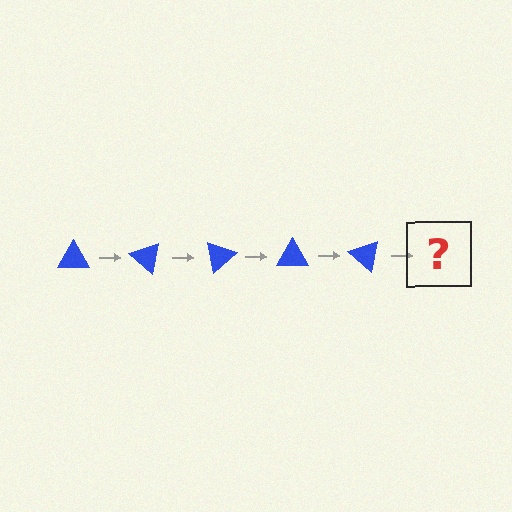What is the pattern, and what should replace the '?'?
The pattern is that the triangle rotates 40 degrees each step. The '?' should be a blue triangle rotated 200 degrees.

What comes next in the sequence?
The next element should be a blue triangle rotated 200 degrees.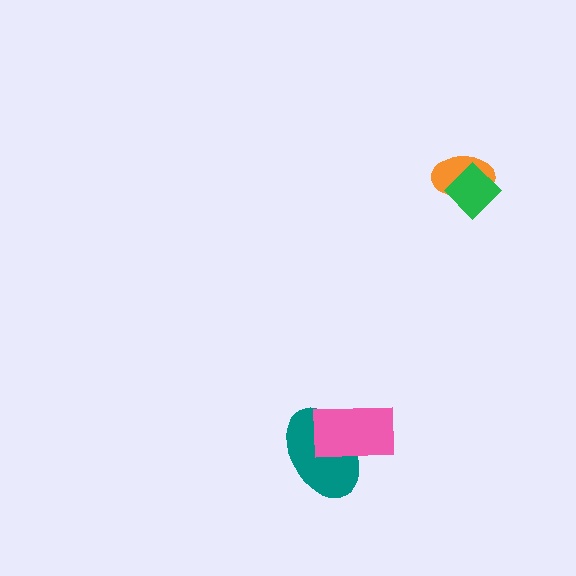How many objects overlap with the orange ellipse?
1 object overlaps with the orange ellipse.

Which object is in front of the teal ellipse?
The pink rectangle is in front of the teal ellipse.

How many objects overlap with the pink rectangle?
1 object overlaps with the pink rectangle.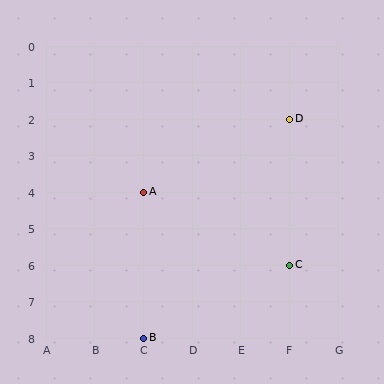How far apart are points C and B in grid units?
Points C and B are 3 columns and 2 rows apart (about 3.6 grid units diagonally).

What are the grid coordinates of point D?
Point D is at grid coordinates (F, 2).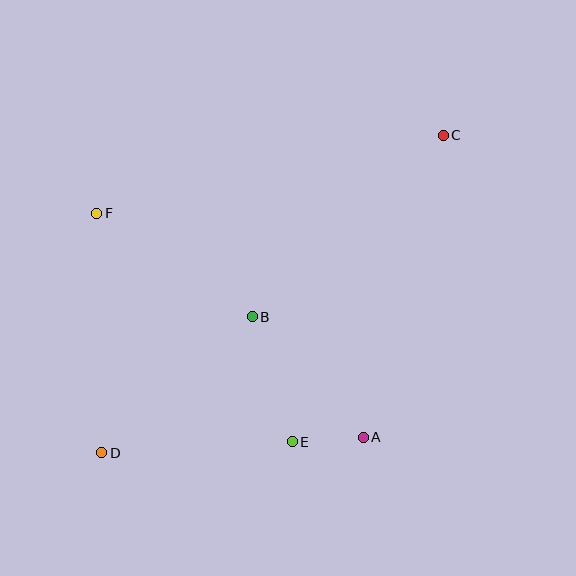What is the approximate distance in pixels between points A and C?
The distance between A and C is approximately 313 pixels.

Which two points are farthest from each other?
Points C and D are farthest from each other.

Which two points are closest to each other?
Points A and E are closest to each other.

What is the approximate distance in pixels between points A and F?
The distance between A and F is approximately 348 pixels.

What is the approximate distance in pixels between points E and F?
The distance between E and F is approximately 301 pixels.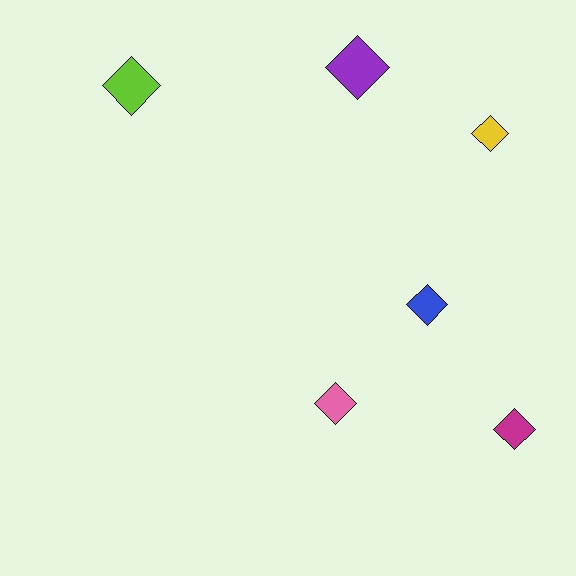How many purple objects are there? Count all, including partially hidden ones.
There is 1 purple object.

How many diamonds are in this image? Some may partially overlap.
There are 6 diamonds.